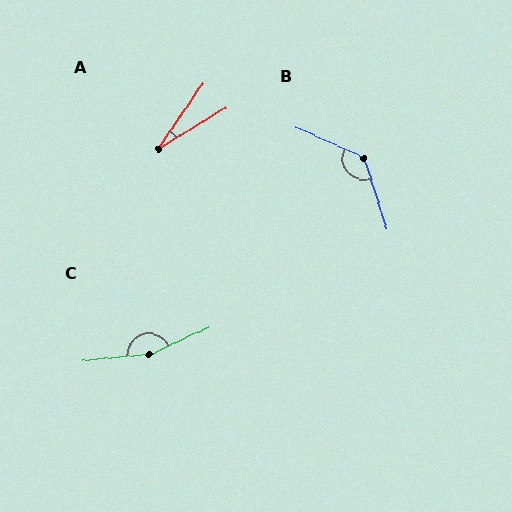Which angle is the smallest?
A, at approximately 24 degrees.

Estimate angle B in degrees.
Approximately 132 degrees.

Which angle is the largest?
C, at approximately 160 degrees.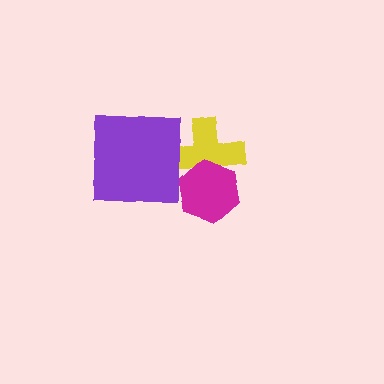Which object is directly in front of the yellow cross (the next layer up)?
The magenta hexagon is directly in front of the yellow cross.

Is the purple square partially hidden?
No, no other shape covers it.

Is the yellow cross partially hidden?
Yes, it is partially covered by another shape.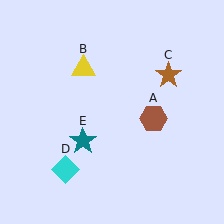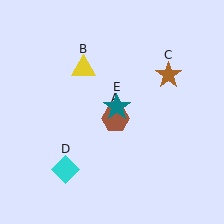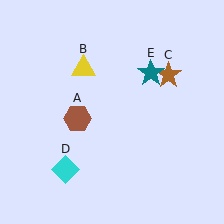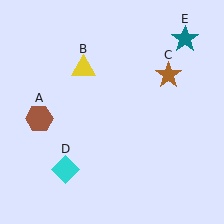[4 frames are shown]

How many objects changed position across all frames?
2 objects changed position: brown hexagon (object A), teal star (object E).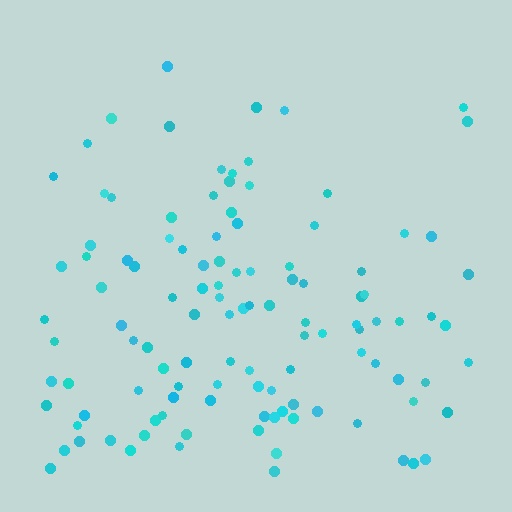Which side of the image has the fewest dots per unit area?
The top.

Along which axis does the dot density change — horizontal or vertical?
Vertical.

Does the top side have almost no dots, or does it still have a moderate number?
Still a moderate number, just noticeably fewer than the bottom.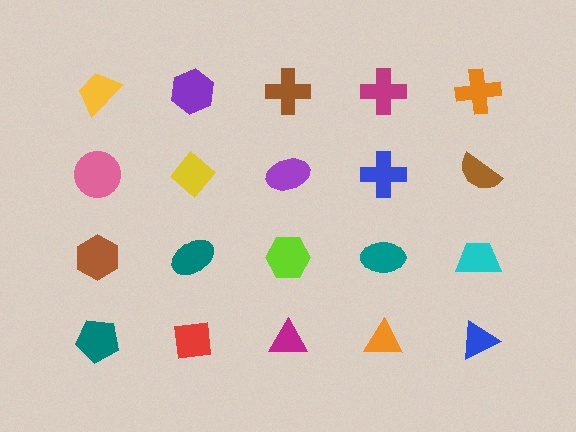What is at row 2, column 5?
A brown semicircle.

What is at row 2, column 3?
A purple ellipse.